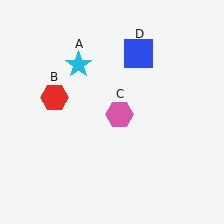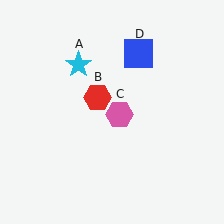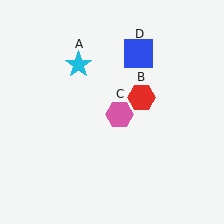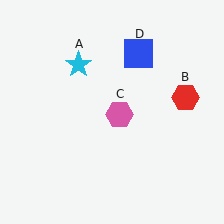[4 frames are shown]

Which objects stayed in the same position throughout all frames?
Cyan star (object A) and pink hexagon (object C) and blue square (object D) remained stationary.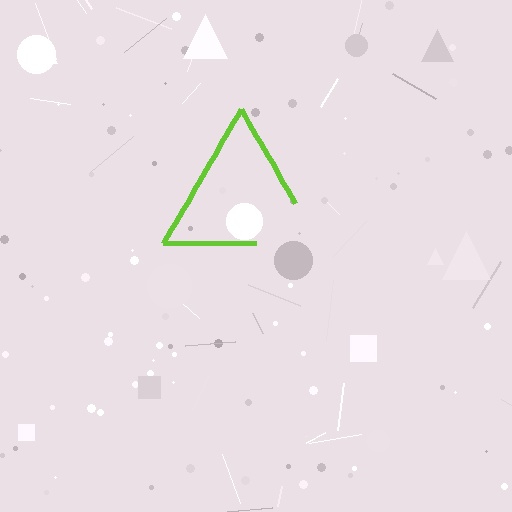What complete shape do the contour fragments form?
The contour fragments form a triangle.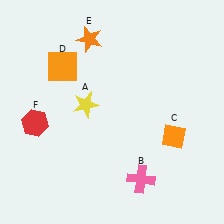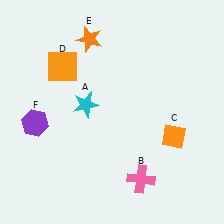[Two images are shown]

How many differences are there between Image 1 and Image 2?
There are 2 differences between the two images.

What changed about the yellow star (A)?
In Image 1, A is yellow. In Image 2, it changed to cyan.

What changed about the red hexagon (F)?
In Image 1, F is red. In Image 2, it changed to purple.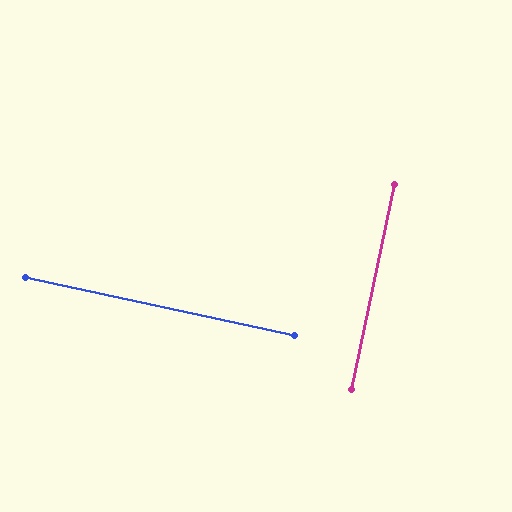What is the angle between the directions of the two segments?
Approximately 89 degrees.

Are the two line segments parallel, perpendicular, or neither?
Perpendicular — they meet at approximately 89°.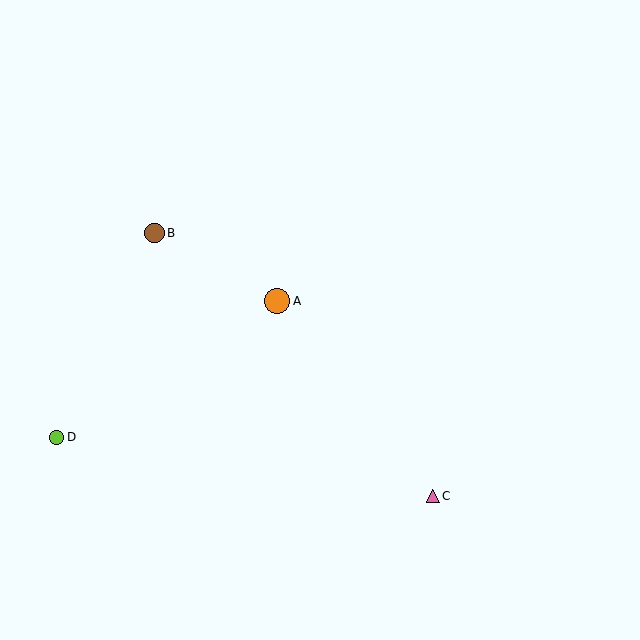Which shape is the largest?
The orange circle (labeled A) is the largest.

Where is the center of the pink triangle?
The center of the pink triangle is at (433, 496).